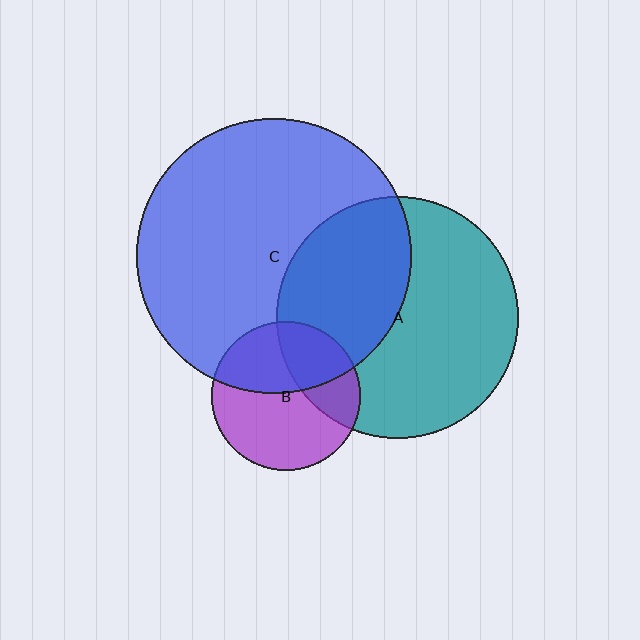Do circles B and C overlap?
Yes.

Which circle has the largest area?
Circle C (blue).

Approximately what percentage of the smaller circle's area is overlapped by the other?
Approximately 40%.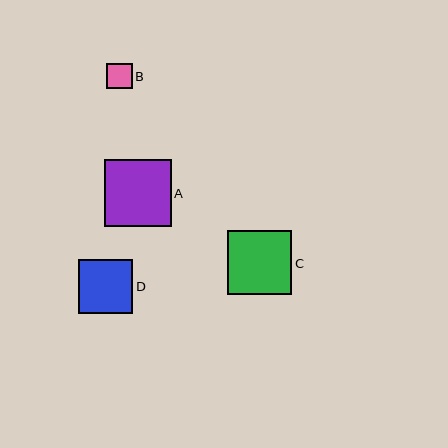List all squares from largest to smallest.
From largest to smallest: A, C, D, B.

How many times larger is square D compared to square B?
Square D is approximately 2.1 times the size of square B.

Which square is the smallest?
Square B is the smallest with a size of approximately 25 pixels.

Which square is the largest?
Square A is the largest with a size of approximately 67 pixels.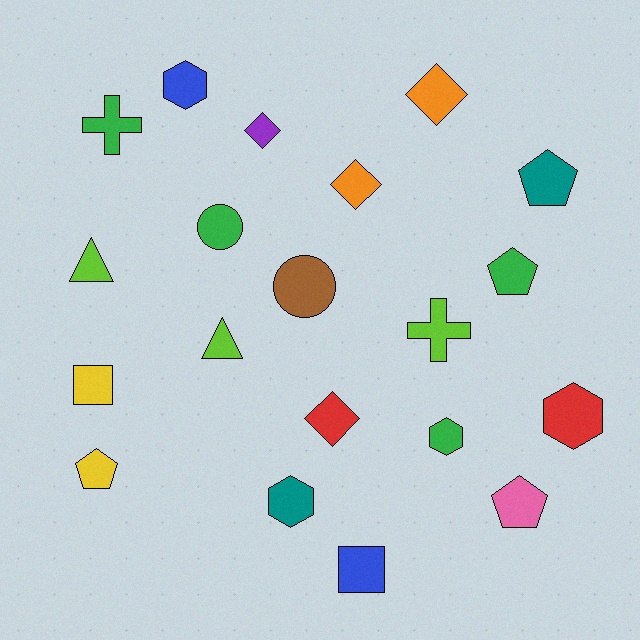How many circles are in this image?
There are 2 circles.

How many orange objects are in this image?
There are 2 orange objects.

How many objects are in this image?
There are 20 objects.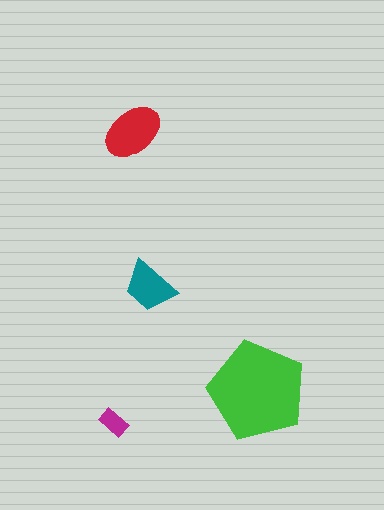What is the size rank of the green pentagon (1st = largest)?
1st.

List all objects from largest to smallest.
The green pentagon, the red ellipse, the teal trapezoid, the magenta rectangle.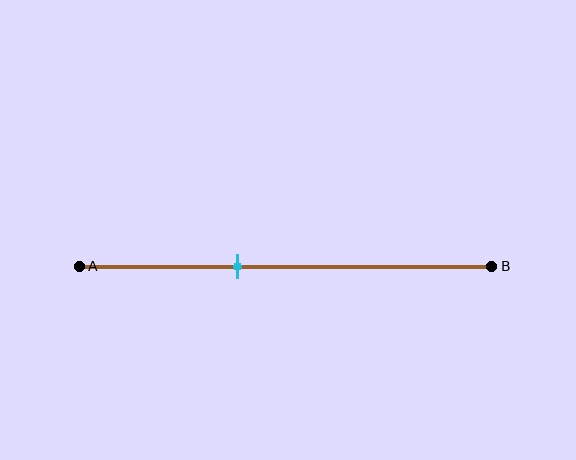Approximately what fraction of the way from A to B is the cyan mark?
The cyan mark is approximately 40% of the way from A to B.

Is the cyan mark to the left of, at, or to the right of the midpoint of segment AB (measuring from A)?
The cyan mark is to the left of the midpoint of segment AB.